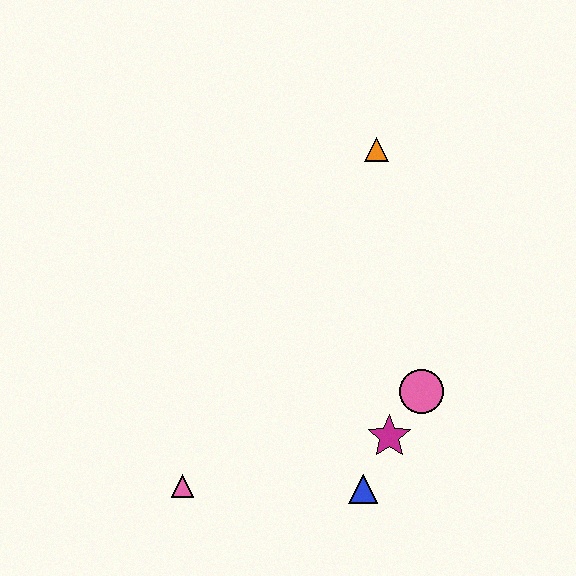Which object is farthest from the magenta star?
The orange triangle is farthest from the magenta star.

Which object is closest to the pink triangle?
The blue triangle is closest to the pink triangle.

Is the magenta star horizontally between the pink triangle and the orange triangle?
No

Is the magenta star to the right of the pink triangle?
Yes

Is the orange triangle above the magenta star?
Yes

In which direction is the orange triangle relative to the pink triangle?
The orange triangle is above the pink triangle.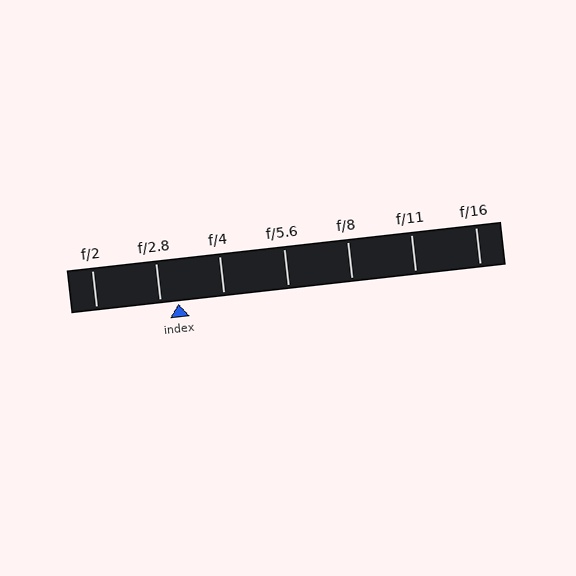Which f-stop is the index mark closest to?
The index mark is closest to f/2.8.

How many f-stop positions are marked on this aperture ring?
There are 7 f-stop positions marked.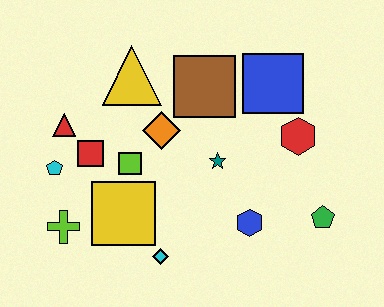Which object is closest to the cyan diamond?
The yellow square is closest to the cyan diamond.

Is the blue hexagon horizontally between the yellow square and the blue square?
Yes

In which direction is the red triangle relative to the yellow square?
The red triangle is above the yellow square.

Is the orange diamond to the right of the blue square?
No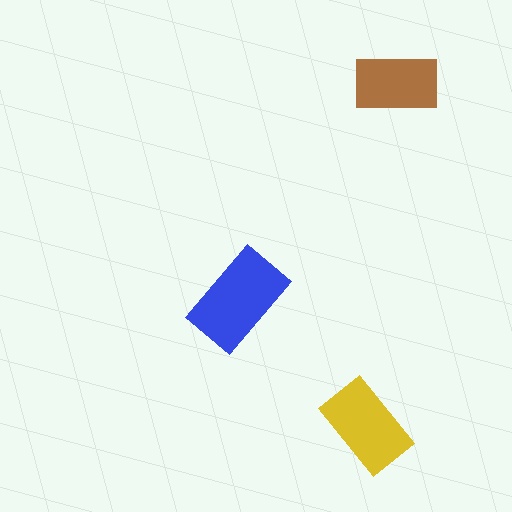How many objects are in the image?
There are 3 objects in the image.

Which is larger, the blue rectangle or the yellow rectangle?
The blue one.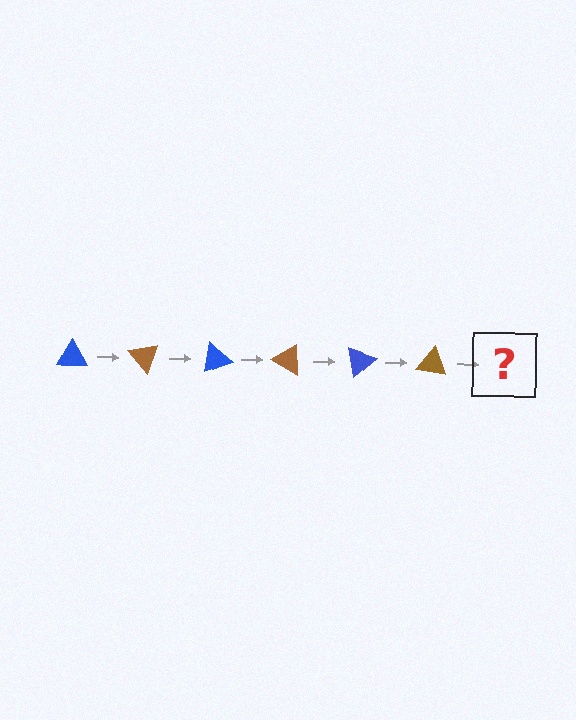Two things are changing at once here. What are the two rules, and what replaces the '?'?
The two rules are that it rotates 50 degrees each step and the color cycles through blue and brown. The '?' should be a blue triangle, rotated 300 degrees from the start.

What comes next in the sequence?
The next element should be a blue triangle, rotated 300 degrees from the start.